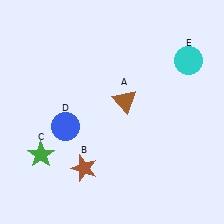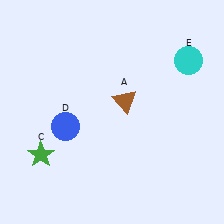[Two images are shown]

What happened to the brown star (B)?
The brown star (B) was removed in Image 2. It was in the bottom-left area of Image 1.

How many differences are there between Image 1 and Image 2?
There is 1 difference between the two images.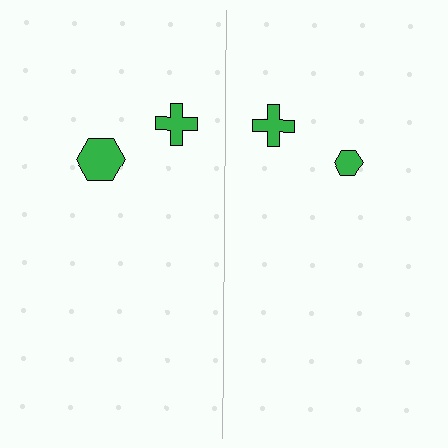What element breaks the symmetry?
The green hexagon on the right side has a different size than its mirror counterpart.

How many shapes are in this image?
There are 4 shapes in this image.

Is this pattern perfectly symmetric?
No, the pattern is not perfectly symmetric. The green hexagon on the right side has a different size than its mirror counterpart.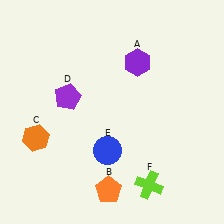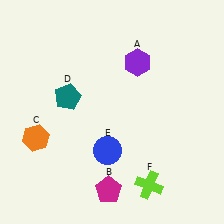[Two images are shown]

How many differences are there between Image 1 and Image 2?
There are 2 differences between the two images.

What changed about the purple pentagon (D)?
In Image 1, D is purple. In Image 2, it changed to teal.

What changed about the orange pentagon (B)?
In Image 1, B is orange. In Image 2, it changed to magenta.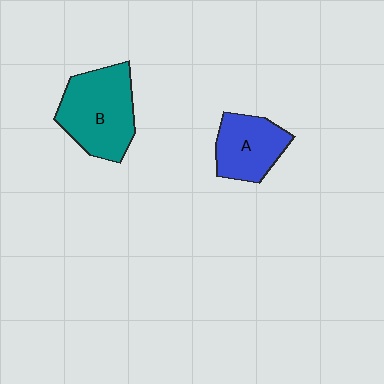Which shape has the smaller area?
Shape A (blue).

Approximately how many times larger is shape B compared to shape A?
Approximately 1.4 times.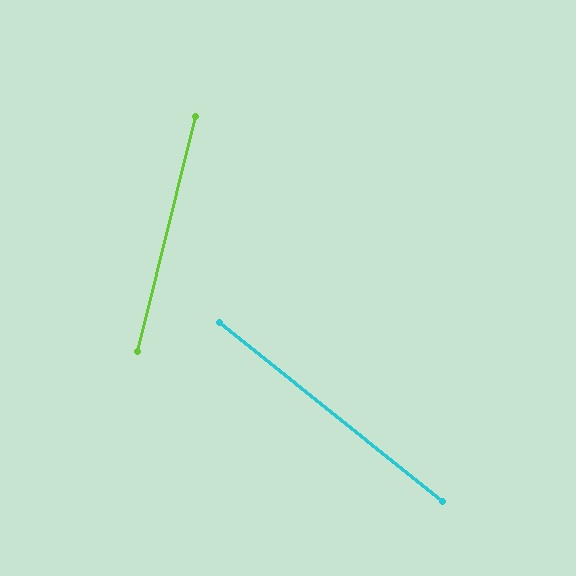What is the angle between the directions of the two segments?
Approximately 65 degrees.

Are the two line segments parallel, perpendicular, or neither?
Neither parallel nor perpendicular — they differ by about 65°.